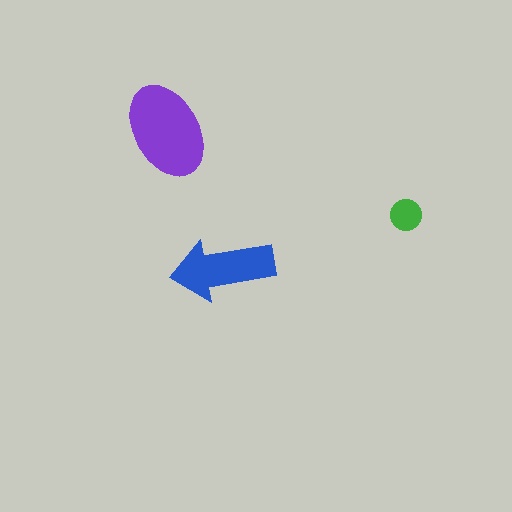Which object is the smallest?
The green circle.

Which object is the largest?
The purple ellipse.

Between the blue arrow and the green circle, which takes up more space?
The blue arrow.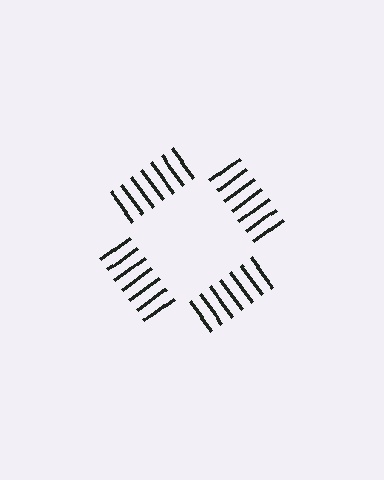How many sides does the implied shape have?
4 sides — the line-ends trace a square.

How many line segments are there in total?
28 — 7 along each of the 4 edges.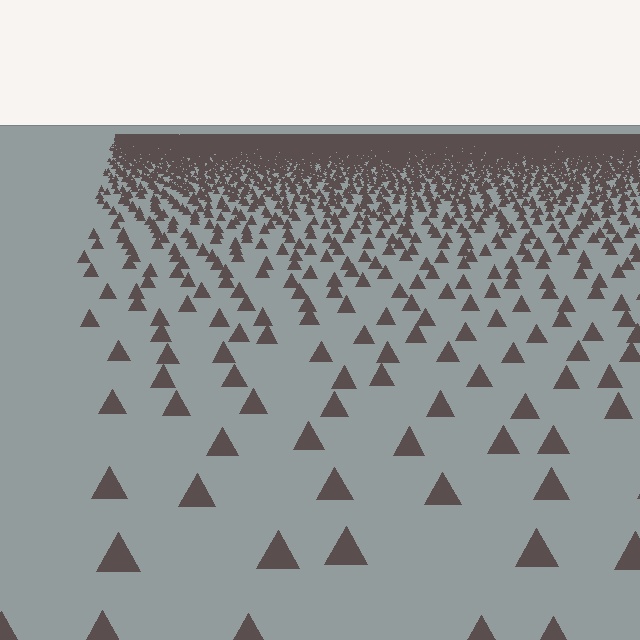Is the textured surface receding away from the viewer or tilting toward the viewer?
The surface is receding away from the viewer. Texture elements get smaller and denser toward the top.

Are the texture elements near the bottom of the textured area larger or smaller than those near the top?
Larger. Near the bottom, elements are closer to the viewer and appear at a bigger on-screen size.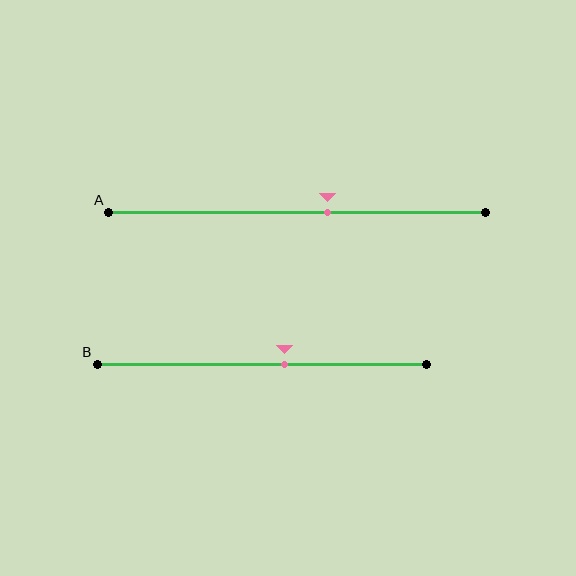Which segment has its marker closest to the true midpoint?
Segment B has its marker closest to the true midpoint.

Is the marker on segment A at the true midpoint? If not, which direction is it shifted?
No, the marker on segment A is shifted to the right by about 8% of the segment length.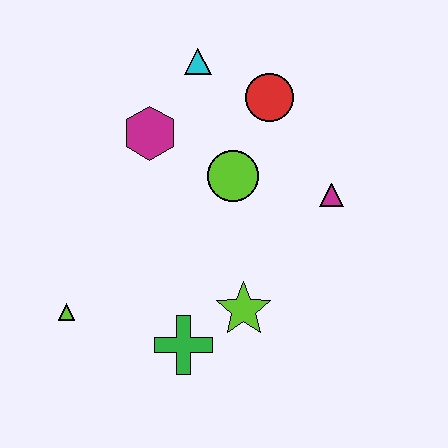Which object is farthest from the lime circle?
The lime triangle is farthest from the lime circle.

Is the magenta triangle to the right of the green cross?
Yes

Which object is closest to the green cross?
The lime star is closest to the green cross.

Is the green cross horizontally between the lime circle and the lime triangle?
Yes